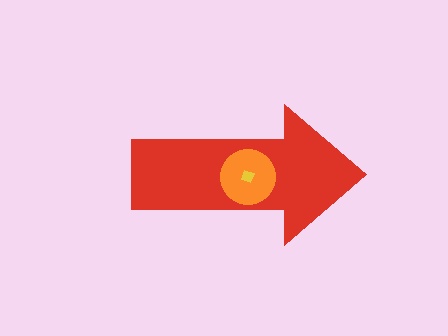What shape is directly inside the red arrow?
The orange circle.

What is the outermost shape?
The red arrow.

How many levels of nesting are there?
3.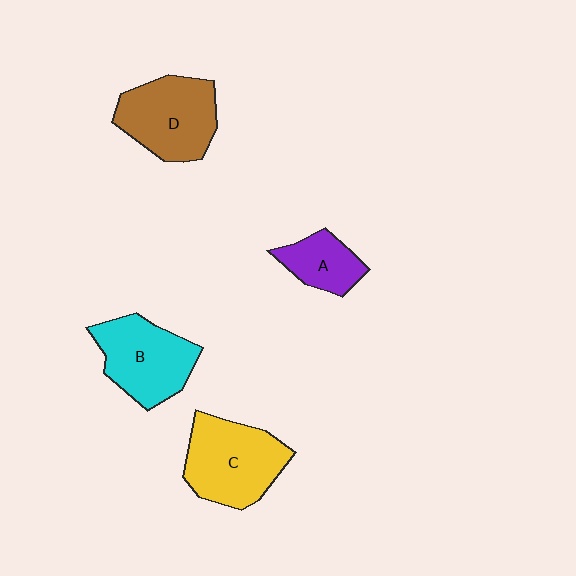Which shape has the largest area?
Shape C (yellow).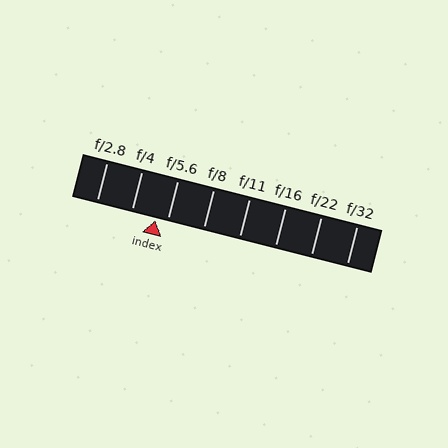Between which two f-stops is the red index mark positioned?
The index mark is between f/4 and f/5.6.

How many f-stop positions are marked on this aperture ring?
There are 8 f-stop positions marked.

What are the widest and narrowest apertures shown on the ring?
The widest aperture shown is f/2.8 and the narrowest is f/32.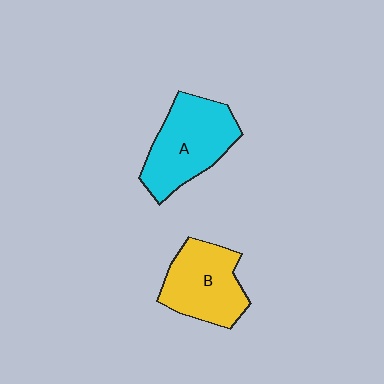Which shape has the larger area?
Shape A (cyan).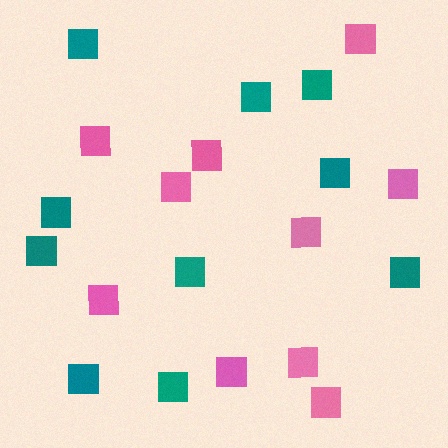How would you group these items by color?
There are 2 groups: one group of pink squares (10) and one group of teal squares (10).